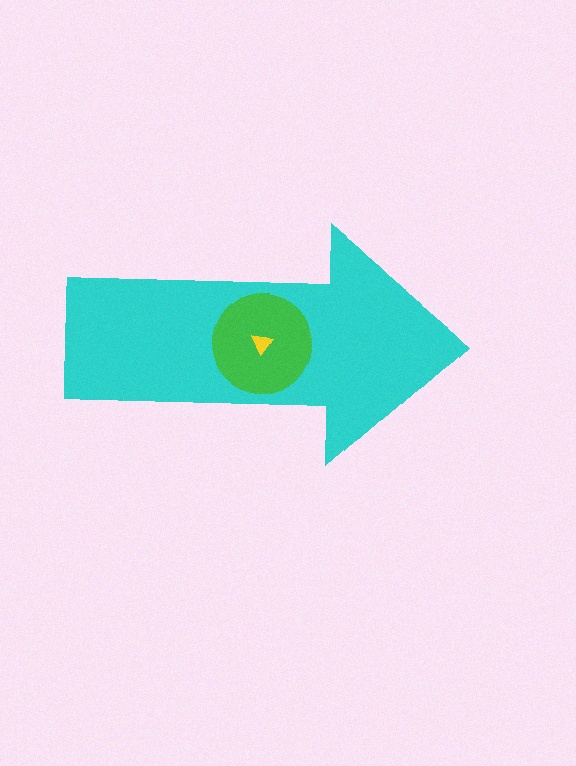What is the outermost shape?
The cyan arrow.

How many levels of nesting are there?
3.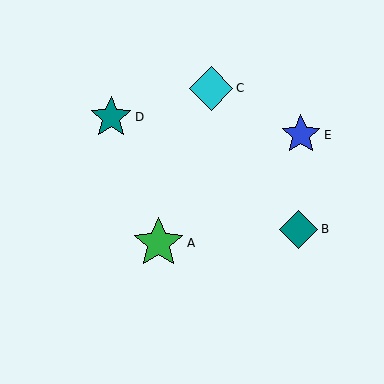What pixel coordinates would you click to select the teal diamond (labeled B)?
Click at (299, 229) to select the teal diamond B.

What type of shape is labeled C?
Shape C is a cyan diamond.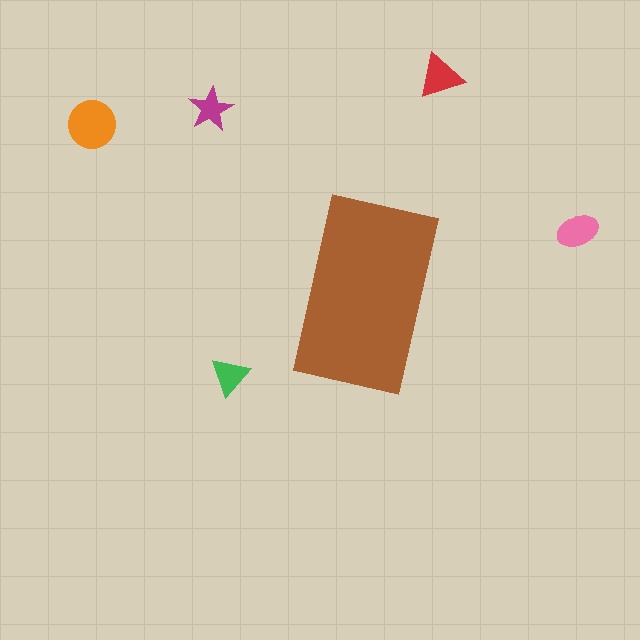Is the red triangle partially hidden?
No, the red triangle is fully visible.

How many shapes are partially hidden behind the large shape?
0 shapes are partially hidden.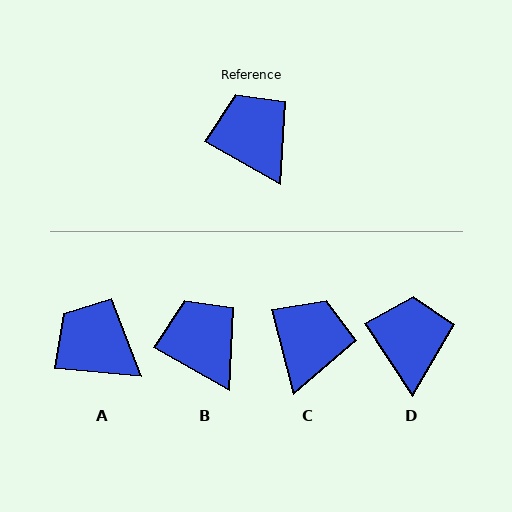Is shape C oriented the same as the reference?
No, it is off by about 46 degrees.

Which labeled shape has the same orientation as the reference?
B.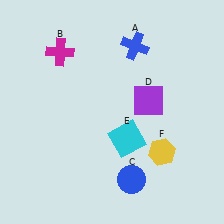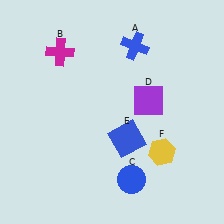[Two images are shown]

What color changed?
The square (E) changed from cyan in Image 1 to blue in Image 2.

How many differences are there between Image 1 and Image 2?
There is 1 difference between the two images.